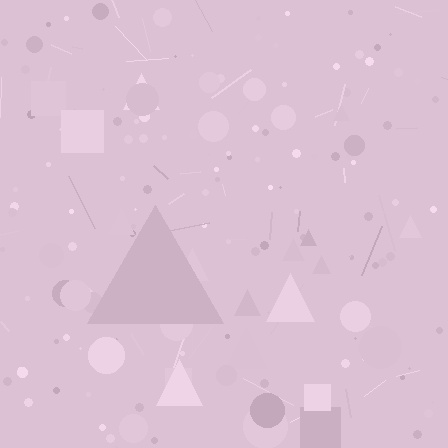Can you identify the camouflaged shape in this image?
The camouflaged shape is a triangle.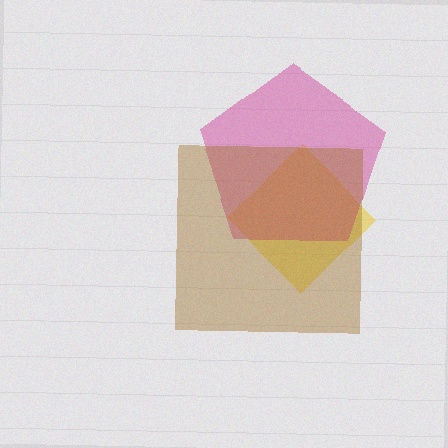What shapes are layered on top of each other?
The layered shapes are: a yellow diamond, a magenta pentagon, a brown square.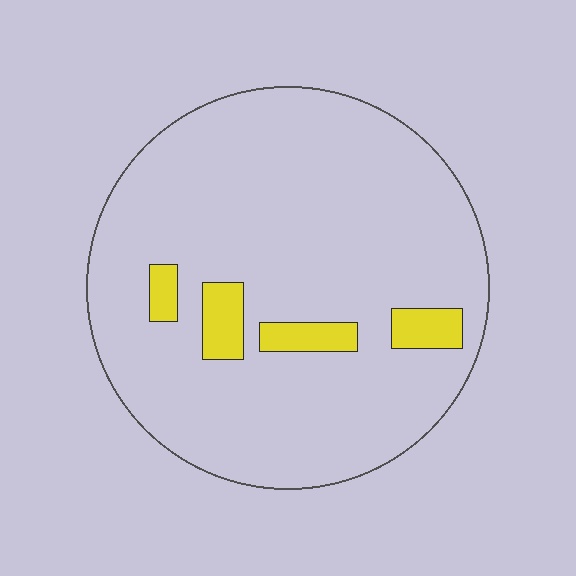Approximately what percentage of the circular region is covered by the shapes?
Approximately 10%.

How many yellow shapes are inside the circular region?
4.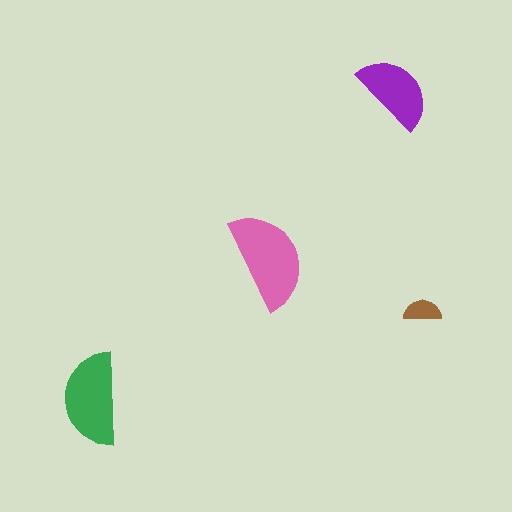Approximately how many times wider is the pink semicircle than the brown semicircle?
About 2.5 times wider.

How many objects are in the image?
There are 4 objects in the image.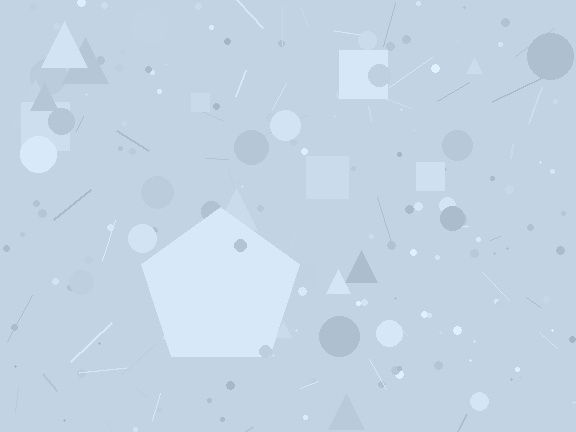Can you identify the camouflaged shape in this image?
The camouflaged shape is a pentagon.